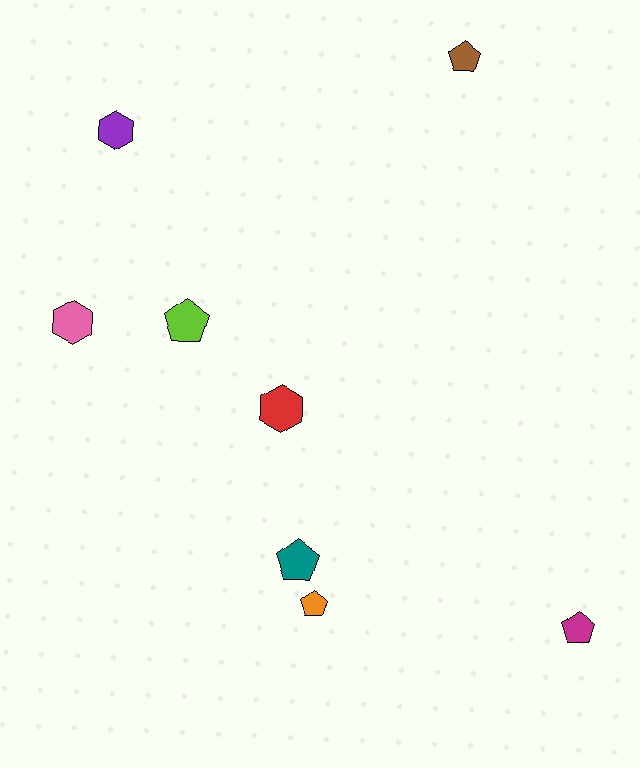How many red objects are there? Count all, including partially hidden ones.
There is 1 red object.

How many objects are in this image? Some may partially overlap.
There are 8 objects.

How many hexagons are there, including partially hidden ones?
There are 3 hexagons.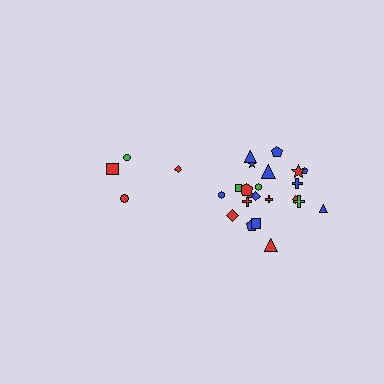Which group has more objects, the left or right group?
The right group.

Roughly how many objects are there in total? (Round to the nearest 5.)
Roughly 25 objects in total.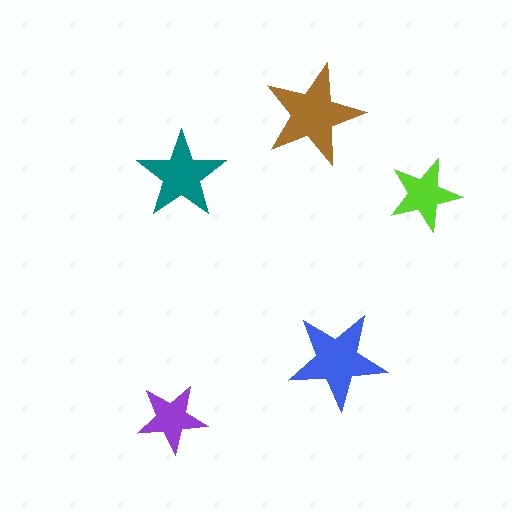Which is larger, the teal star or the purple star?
The teal one.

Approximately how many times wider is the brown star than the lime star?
About 1.5 times wider.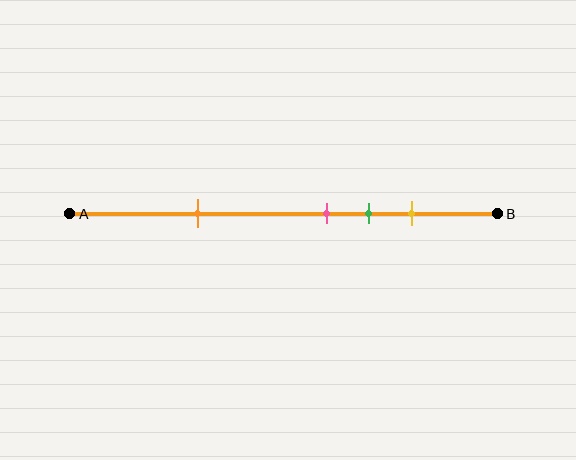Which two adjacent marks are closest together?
The pink and green marks are the closest adjacent pair.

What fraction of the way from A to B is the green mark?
The green mark is approximately 70% (0.7) of the way from A to B.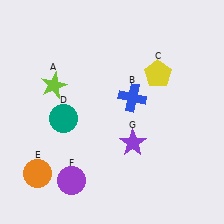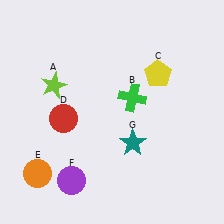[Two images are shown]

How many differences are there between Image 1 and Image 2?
There are 3 differences between the two images.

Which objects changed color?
B changed from blue to green. D changed from teal to red. G changed from purple to teal.